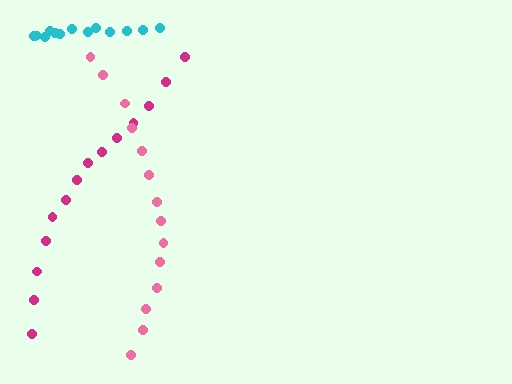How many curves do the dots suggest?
There are 3 distinct paths.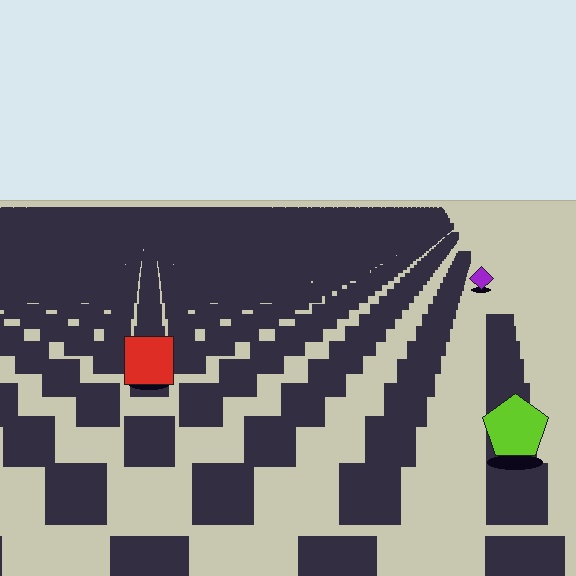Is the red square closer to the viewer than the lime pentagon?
No. The lime pentagon is closer — you can tell from the texture gradient: the ground texture is coarser near it.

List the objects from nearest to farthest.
From nearest to farthest: the lime pentagon, the red square, the purple diamond.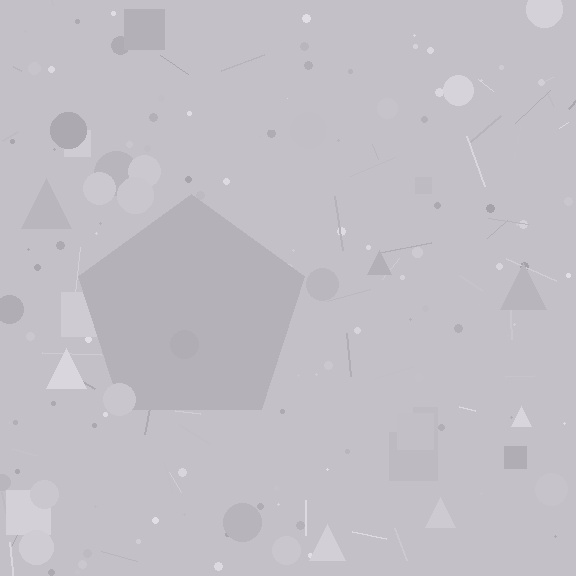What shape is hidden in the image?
A pentagon is hidden in the image.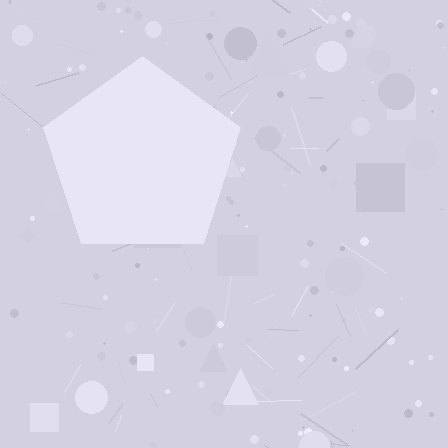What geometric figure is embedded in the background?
A pentagon is embedded in the background.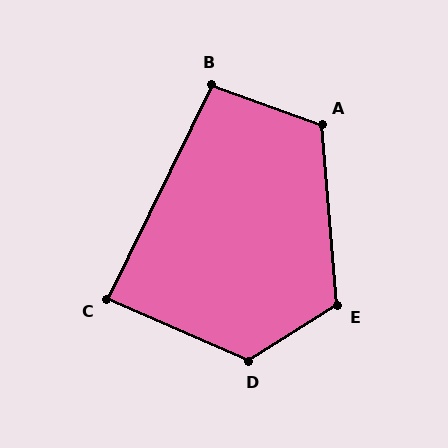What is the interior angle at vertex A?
Approximately 115 degrees (obtuse).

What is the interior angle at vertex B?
Approximately 96 degrees (obtuse).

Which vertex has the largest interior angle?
D, at approximately 124 degrees.